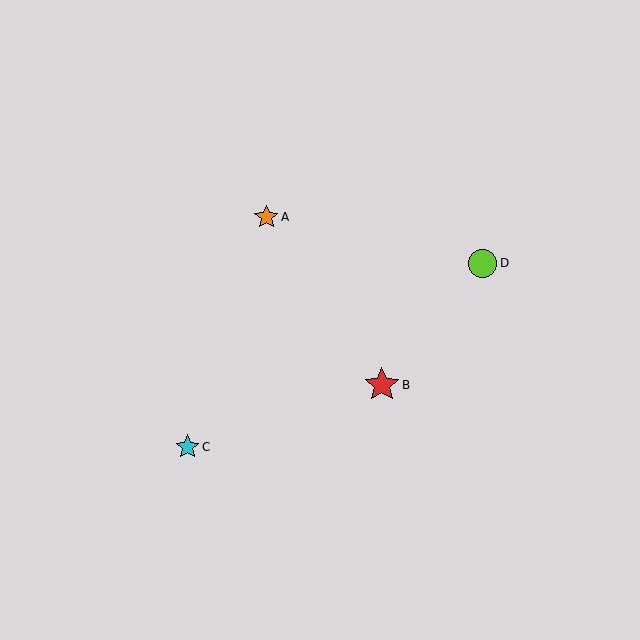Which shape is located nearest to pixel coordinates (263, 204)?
The orange star (labeled A) at (266, 217) is nearest to that location.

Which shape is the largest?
The red star (labeled B) is the largest.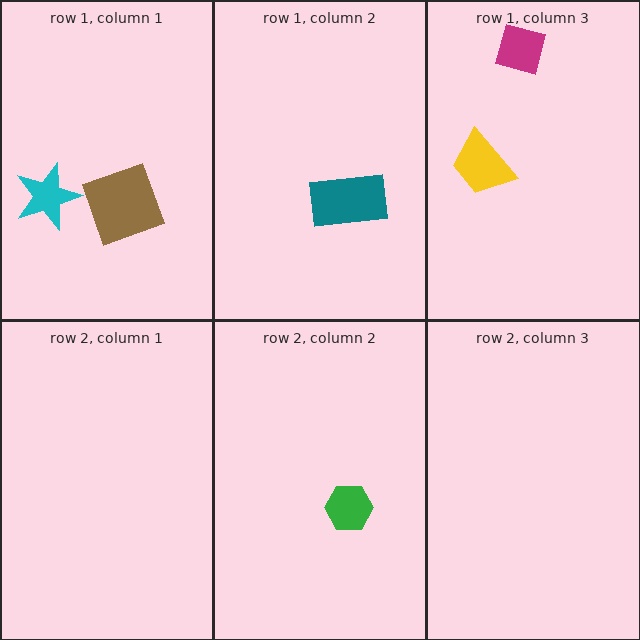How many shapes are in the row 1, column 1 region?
2.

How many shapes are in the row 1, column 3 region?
2.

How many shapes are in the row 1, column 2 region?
1.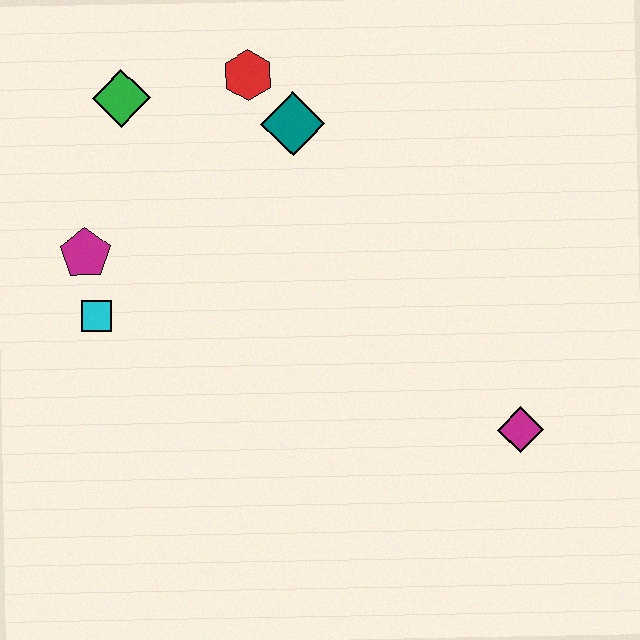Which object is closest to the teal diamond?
The red hexagon is closest to the teal diamond.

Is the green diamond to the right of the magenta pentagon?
Yes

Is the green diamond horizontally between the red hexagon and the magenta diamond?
No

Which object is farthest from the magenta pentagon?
The magenta diamond is farthest from the magenta pentagon.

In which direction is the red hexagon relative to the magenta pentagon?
The red hexagon is above the magenta pentagon.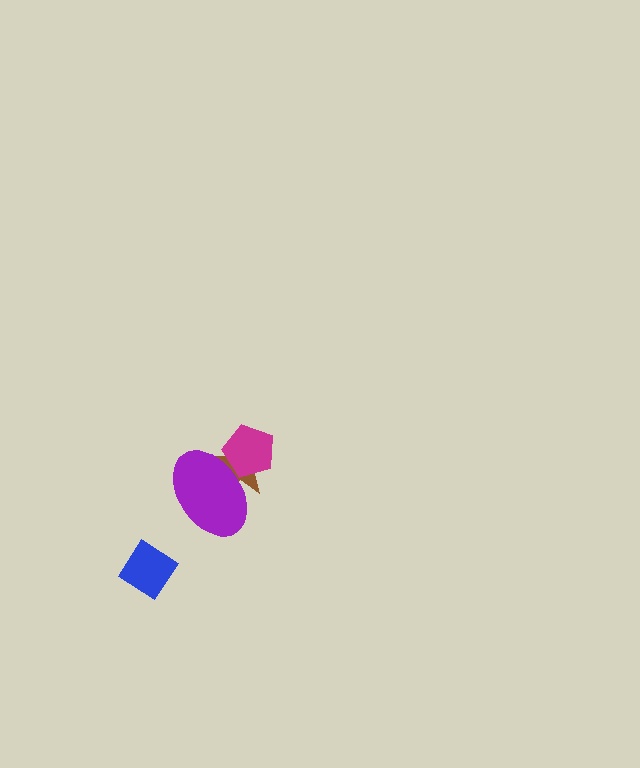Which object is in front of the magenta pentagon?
The purple ellipse is in front of the magenta pentagon.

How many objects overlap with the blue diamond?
0 objects overlap with the blue diamond.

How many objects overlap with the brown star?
2 objects overlap with the brown star.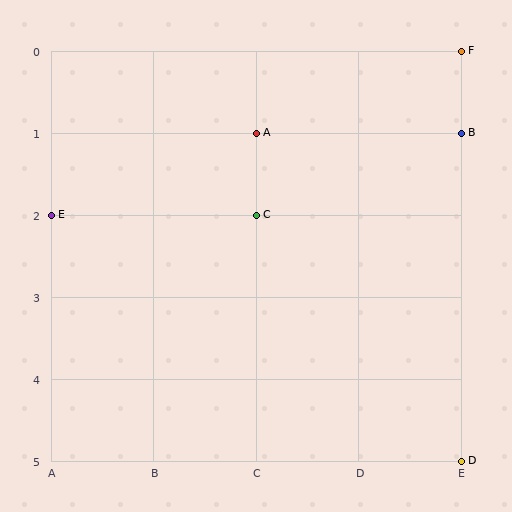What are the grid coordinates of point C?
Point C is at grid coordinates (C, 2).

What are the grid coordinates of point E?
Point E is at grid coordinates (A, 2).